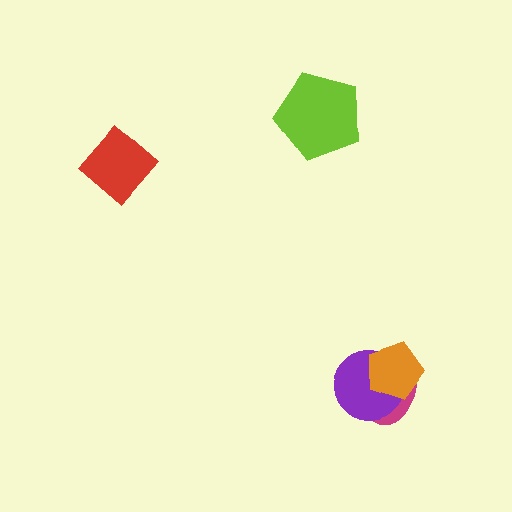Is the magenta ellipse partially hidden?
Yes, it is partially covered by another shape.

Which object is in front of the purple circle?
The orange pentagon is in front of the purple circle.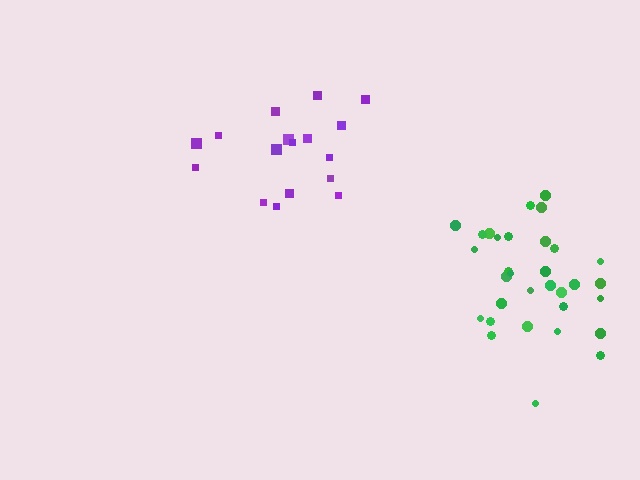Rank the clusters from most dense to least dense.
green, purple.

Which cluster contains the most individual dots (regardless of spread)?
Green (32).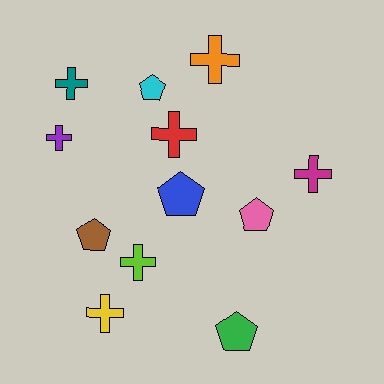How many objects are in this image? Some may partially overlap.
There are 12 objects.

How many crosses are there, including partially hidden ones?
There are 7 crosses.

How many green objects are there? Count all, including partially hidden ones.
There is 1 green object.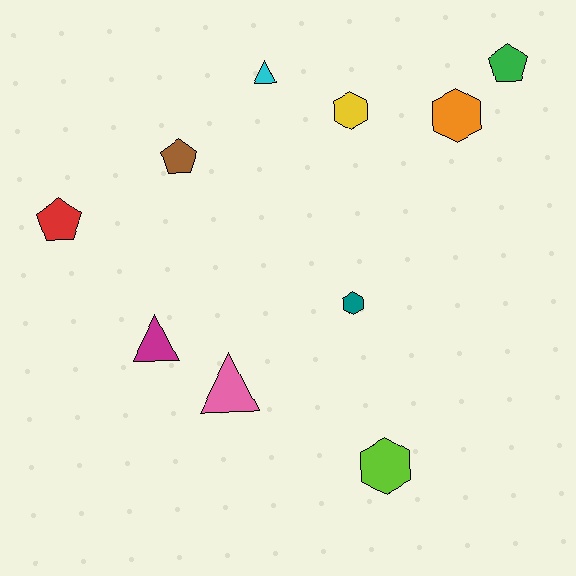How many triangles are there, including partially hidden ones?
There are 3 triangles.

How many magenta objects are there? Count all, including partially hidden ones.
There is 1 magenta object.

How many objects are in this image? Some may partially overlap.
There are 10 objects.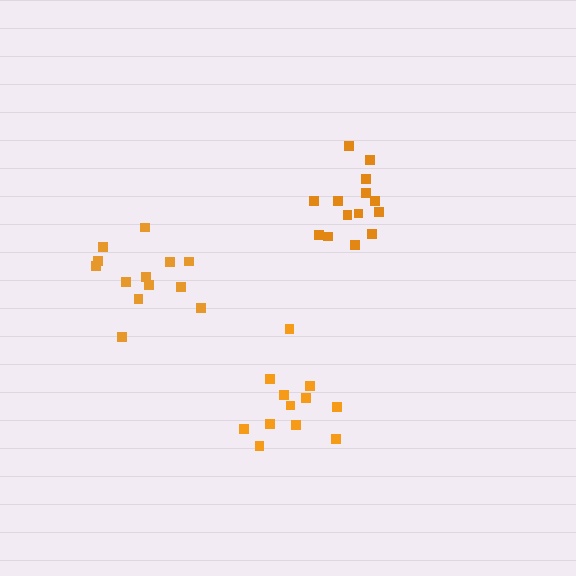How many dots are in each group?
Group 1: 14 dots, Group 2: 13 dots, Group 3: 12 dots (39 total).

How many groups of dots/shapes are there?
There are 3 groups.